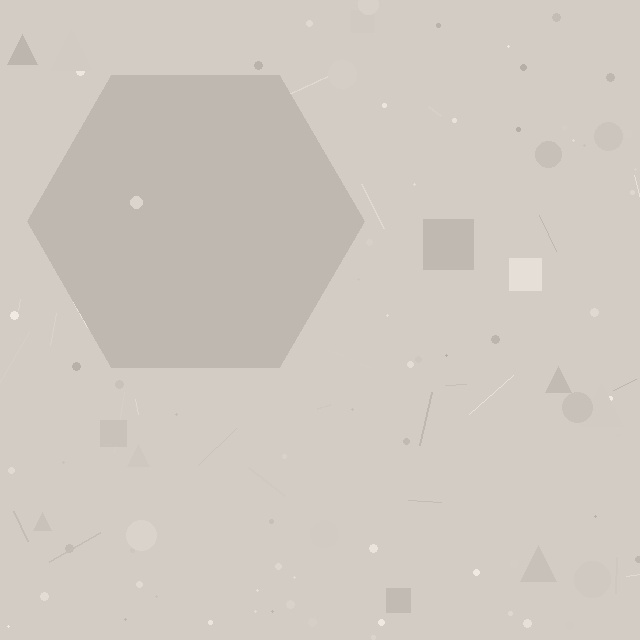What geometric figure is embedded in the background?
A hexagon is embedded in the background.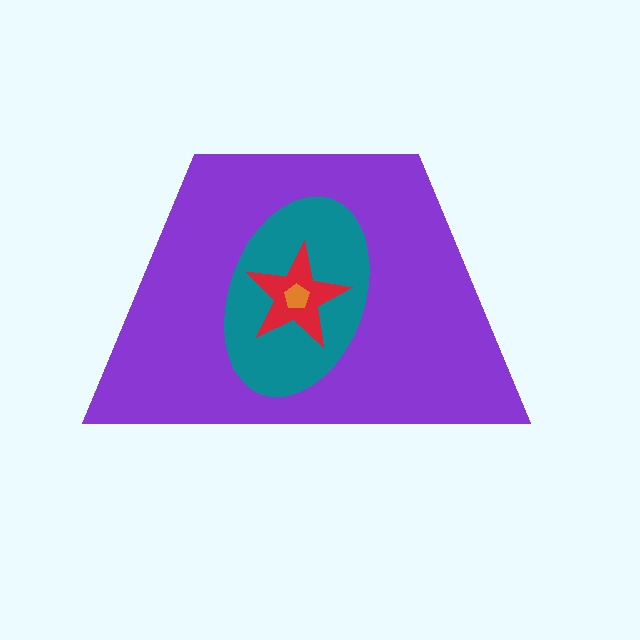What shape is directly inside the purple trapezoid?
The teal ellipse.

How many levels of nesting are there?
4.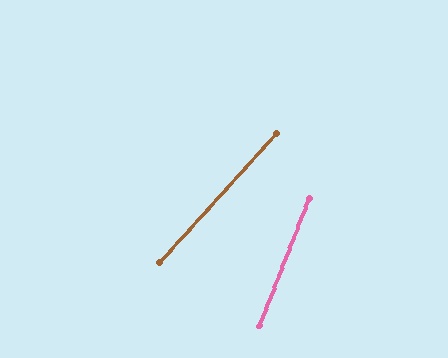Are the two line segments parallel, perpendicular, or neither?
Neither parallel nor perpendicular — they differ by about 21°.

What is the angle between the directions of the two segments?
Approximately 21 degrees.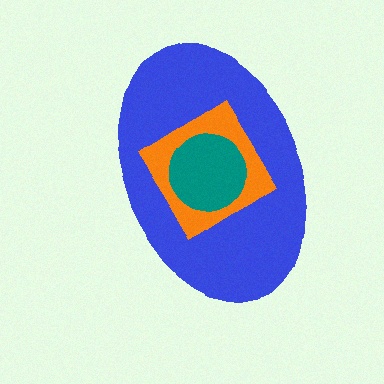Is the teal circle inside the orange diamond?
Yes.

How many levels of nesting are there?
3.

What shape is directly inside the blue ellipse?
The orange diamond.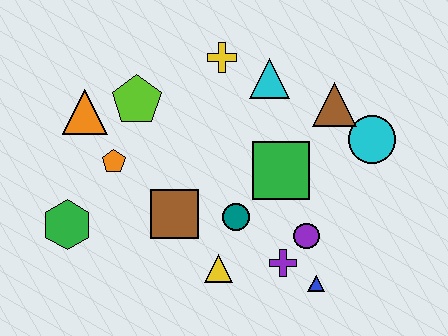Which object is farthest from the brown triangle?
The green hexagon is farthest from the brown triangle.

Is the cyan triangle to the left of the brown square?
No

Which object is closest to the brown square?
The teal circle is closest to the brown square.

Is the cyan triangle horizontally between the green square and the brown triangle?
No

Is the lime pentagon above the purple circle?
Yes